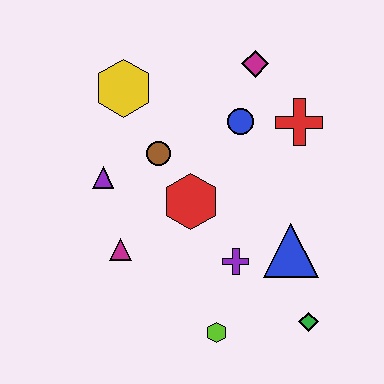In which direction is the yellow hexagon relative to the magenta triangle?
The yellow hexagon is above the magenta triangle.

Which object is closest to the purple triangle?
The brown circle is closest to the purple triangle.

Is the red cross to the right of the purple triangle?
Yes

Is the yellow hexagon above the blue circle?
Yes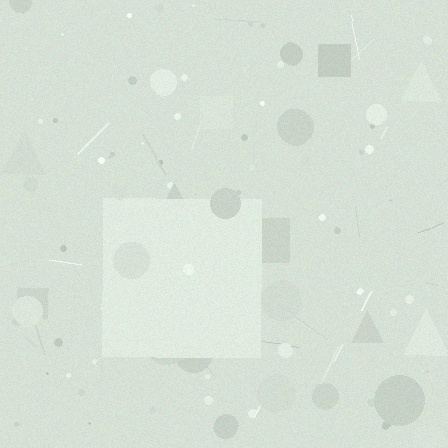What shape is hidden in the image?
A square is hidden in the image.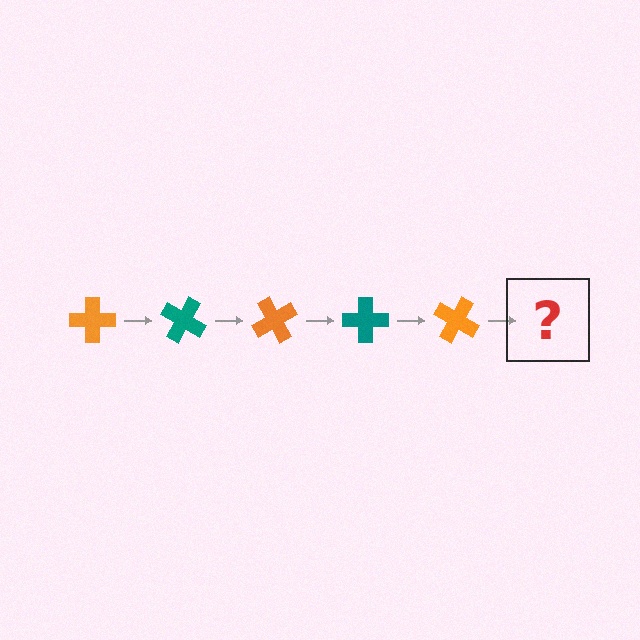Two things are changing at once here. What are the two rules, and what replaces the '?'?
The two rules are that it rotates 30 degrees each step and the color cycles through orange and teal. The '?' should be a teal cross, rotated 150 degrees from the start.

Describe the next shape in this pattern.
It should be a teal cross, rotated 150 degrees from the start.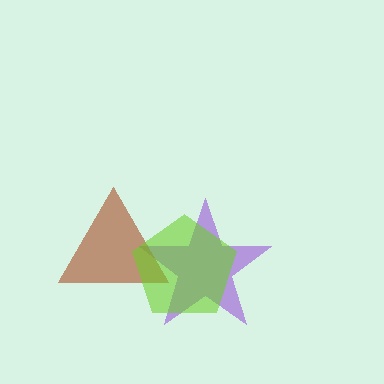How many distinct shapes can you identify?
There are 3 distinct shapes: a purple star, a brown triangle, a lime pentagon.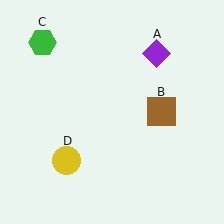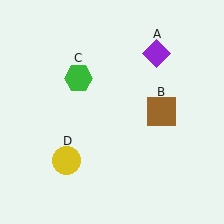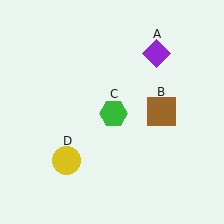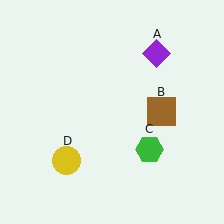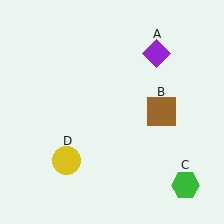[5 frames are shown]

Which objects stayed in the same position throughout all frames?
Purple diamond (object A) and brown square (object B) and yellow circle (object D) remained stationary.